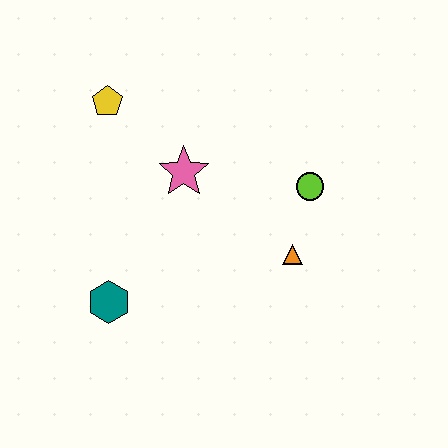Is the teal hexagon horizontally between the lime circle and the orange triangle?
No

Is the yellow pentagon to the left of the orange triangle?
Yes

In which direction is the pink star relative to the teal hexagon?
The pink star is above the teal hexagon.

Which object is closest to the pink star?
The yellow pentagon is closest to the pink star.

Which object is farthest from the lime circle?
The teal hexagon is farthest from the lime circle.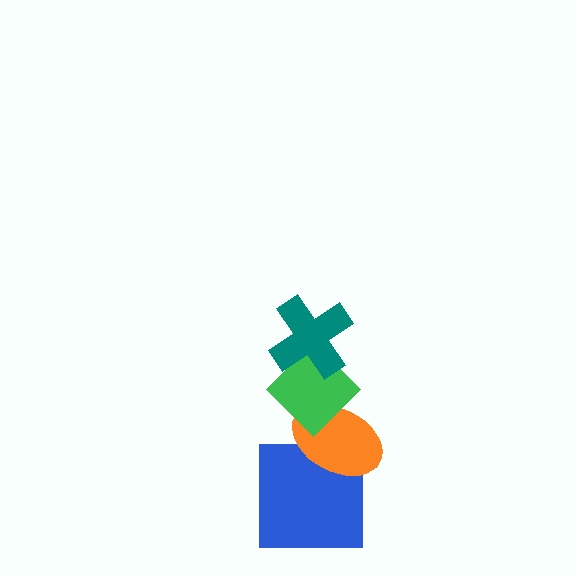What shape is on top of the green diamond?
The teal cross is on top of the green diamond.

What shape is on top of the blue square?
The orange ellipse is on top of the blue square.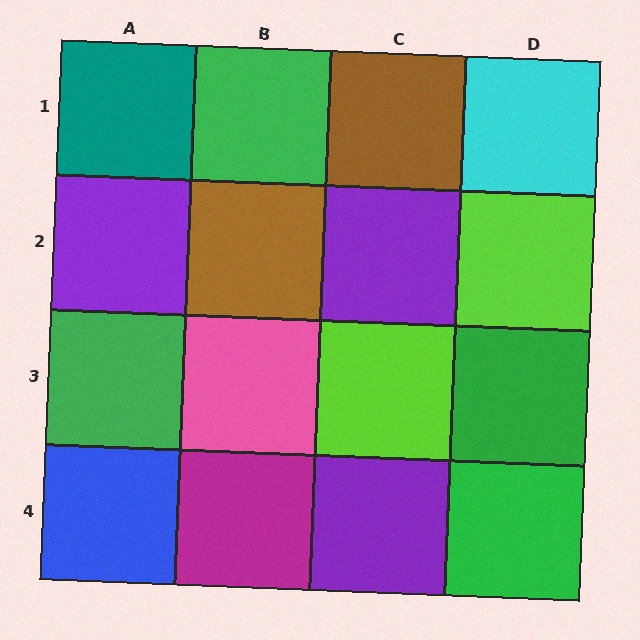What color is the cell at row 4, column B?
Magenta.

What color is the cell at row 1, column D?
Cyan.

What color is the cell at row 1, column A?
Teal.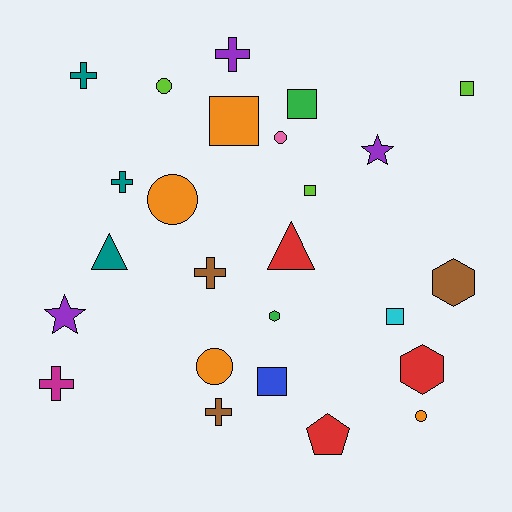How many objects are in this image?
There are 25 objects.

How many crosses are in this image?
There are 6 crosses.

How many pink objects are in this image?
There is 1 pink object.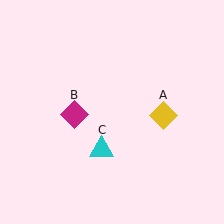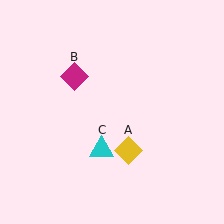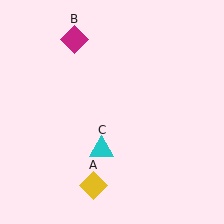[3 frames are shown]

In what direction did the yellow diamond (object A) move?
The yellow diamond (object A) moved down and to the left.